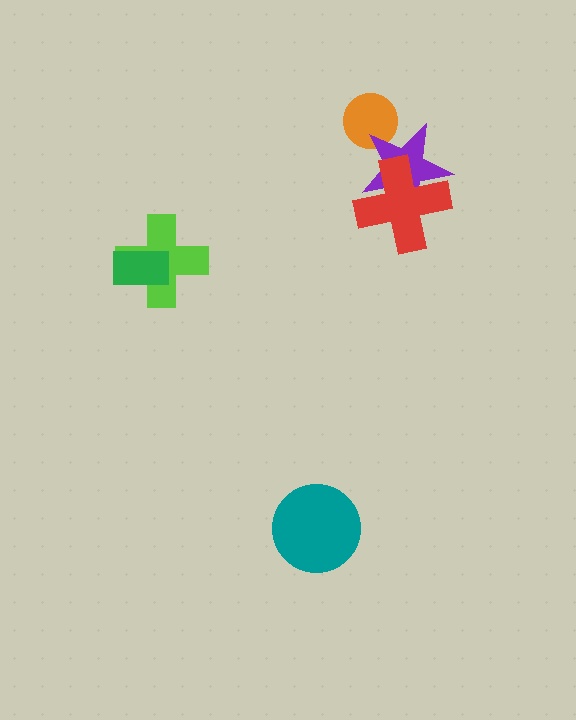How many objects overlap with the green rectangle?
1 object overlaps with the green rectangle.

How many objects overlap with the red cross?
1 object overlaps with the red cross.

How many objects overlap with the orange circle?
1 object overlaps with the orange circle.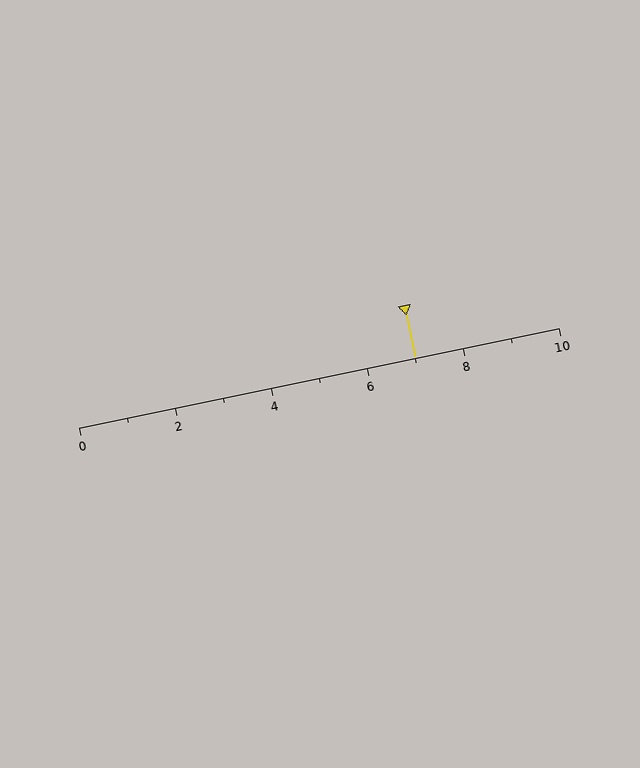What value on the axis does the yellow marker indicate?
The marker indicates approximately 7.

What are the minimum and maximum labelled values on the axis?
The axis runs from 0 to 10.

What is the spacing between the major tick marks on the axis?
The major ticks are spaced 2 apart.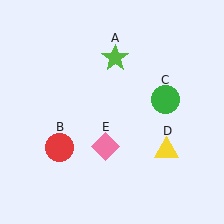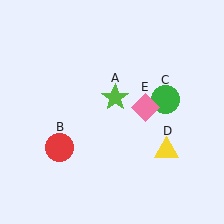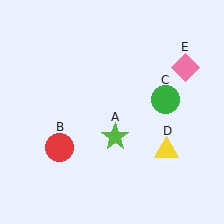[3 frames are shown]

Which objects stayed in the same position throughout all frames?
Red circle (object B) and green circle (object C) and yellow triangle (object D) remained stationary.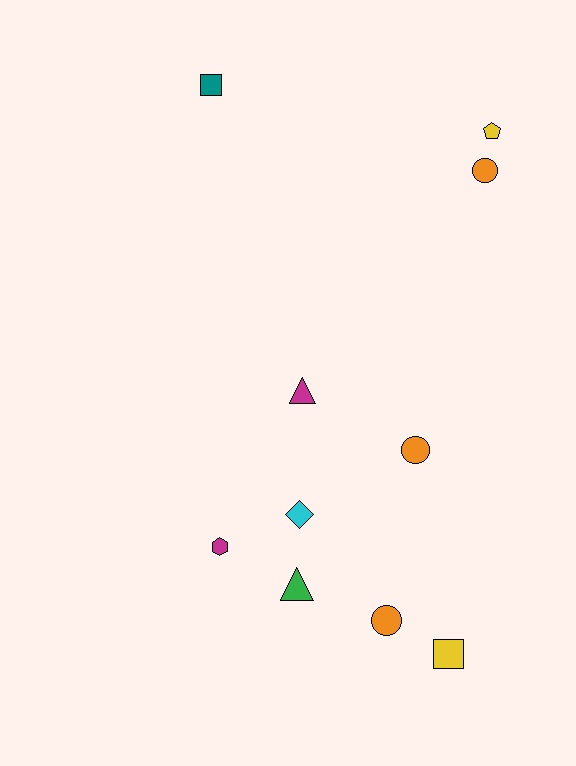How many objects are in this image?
There are 10 objects.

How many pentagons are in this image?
There is 1 pentagon.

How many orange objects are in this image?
There are 3 orange objects.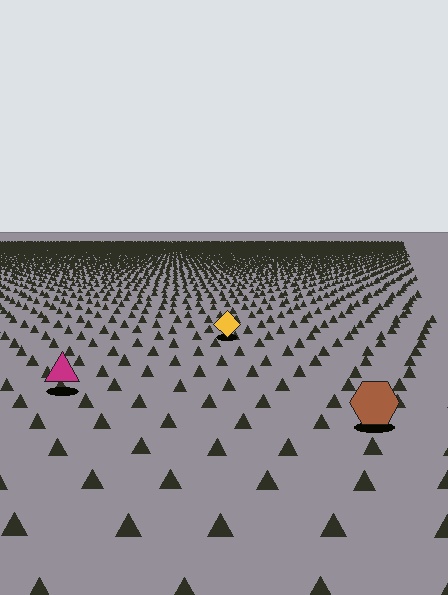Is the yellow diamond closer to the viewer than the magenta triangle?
No. The magenta triangle is closer — you can tell from the texture gradient: the ground texture is coarser near it.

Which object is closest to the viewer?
The brown hexagon is closest. The texture marks near it are larger and more spread out.